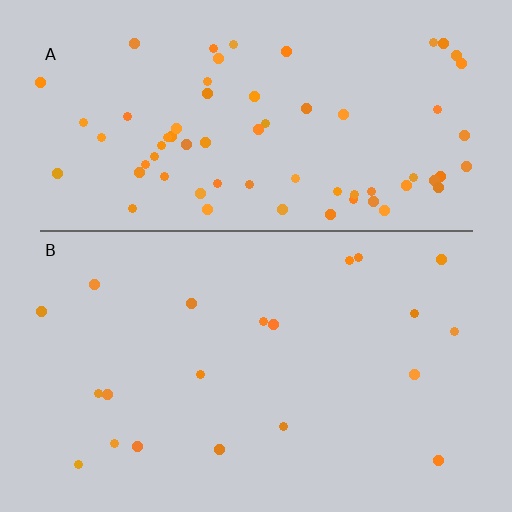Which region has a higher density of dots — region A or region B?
A (the top).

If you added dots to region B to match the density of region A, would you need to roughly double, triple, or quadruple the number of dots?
Approximately triple.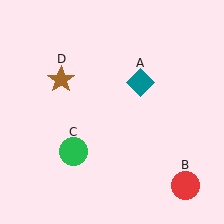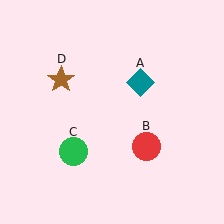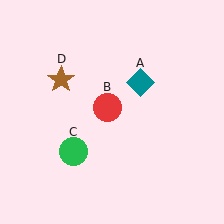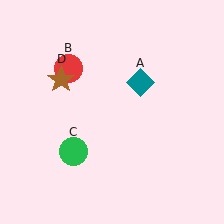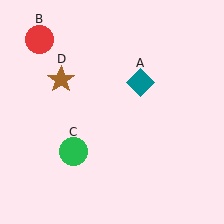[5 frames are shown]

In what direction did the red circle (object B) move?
The red circle (object B) moved up and to the left.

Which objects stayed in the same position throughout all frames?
Teal diamond (object A) and green circle (object C) and brown star (object D) remained stationary.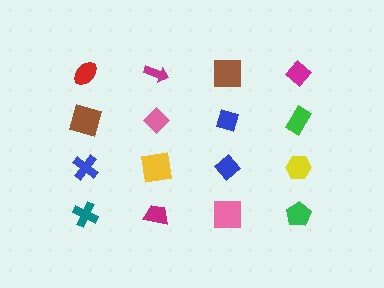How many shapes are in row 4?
4 shapes.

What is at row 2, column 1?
A brown square.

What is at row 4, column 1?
A teal cross.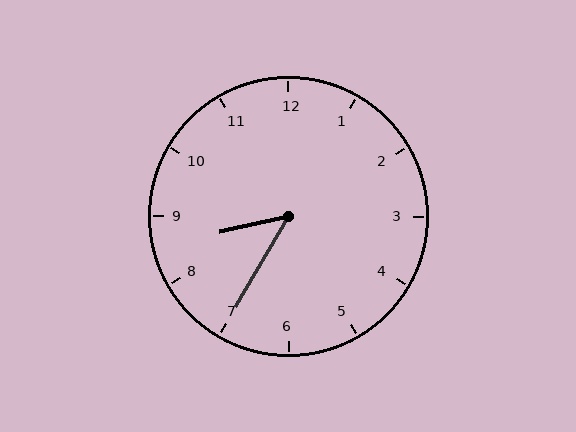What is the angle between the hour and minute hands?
Approximately 48 degrees.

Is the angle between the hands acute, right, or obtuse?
It is acute.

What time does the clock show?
8:35.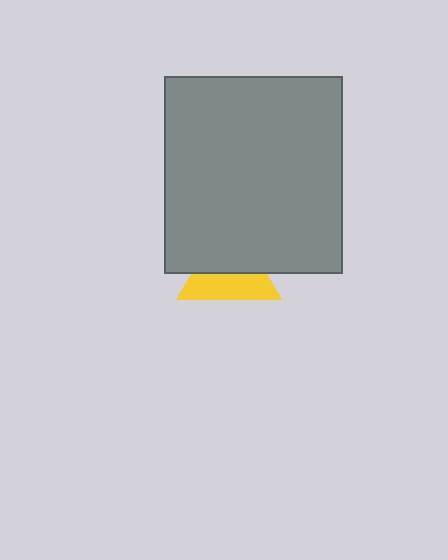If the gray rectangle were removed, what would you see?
You would see the complete yellow triangle.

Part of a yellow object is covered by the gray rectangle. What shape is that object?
It is a triangle.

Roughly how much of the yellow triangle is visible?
About half of it is visible (roughly 49%).